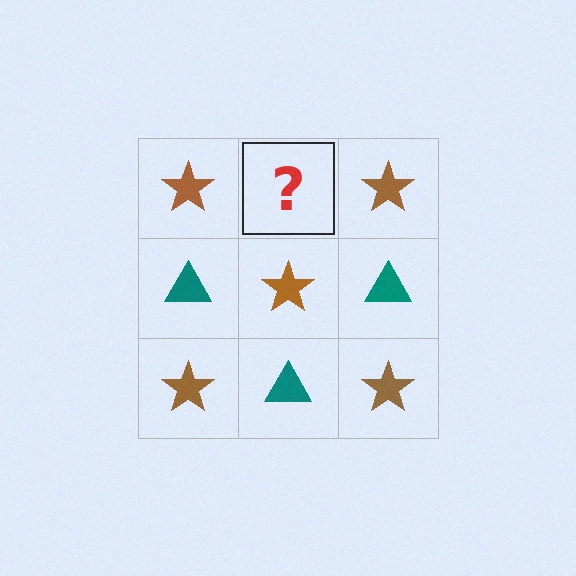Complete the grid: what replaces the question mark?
The question mark should be replaced with a teal triangle.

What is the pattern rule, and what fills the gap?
The rule is that it alternates brown star and teal triangle in a checkerboard pattern. The gap should be filled with a teal triangle.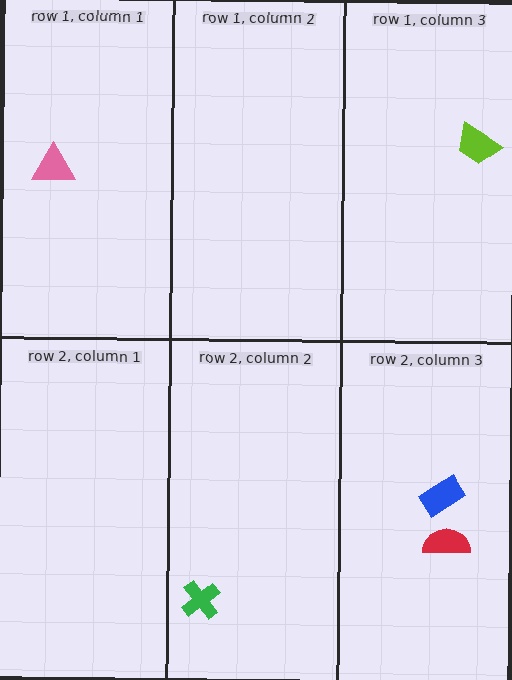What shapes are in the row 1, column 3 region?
The lime trapezoid.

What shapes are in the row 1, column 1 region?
The pink triangle.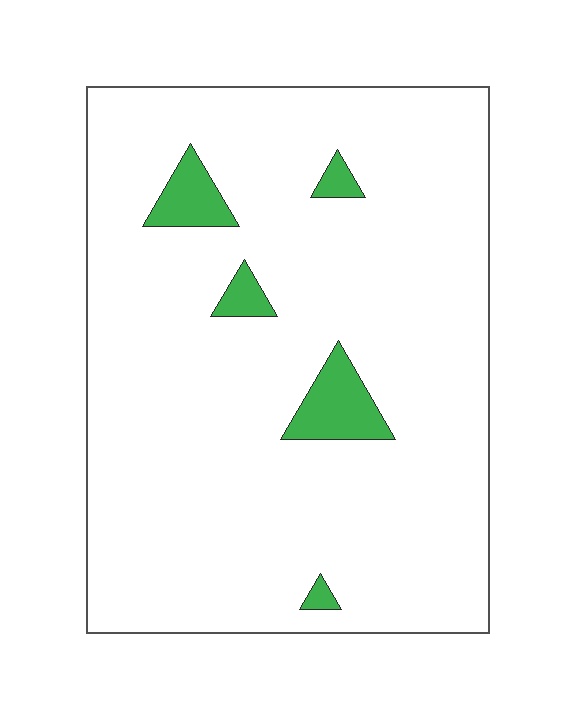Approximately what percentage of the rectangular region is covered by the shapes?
Approximately 5%.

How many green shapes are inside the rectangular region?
5.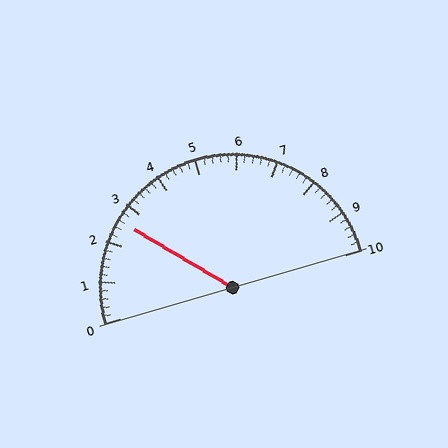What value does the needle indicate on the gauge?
The needle indicates approximately 2.6.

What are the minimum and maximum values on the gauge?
The gauge ranges from 0 to 10.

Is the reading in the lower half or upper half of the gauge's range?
The reading is in the lower half of the range (0 to 10).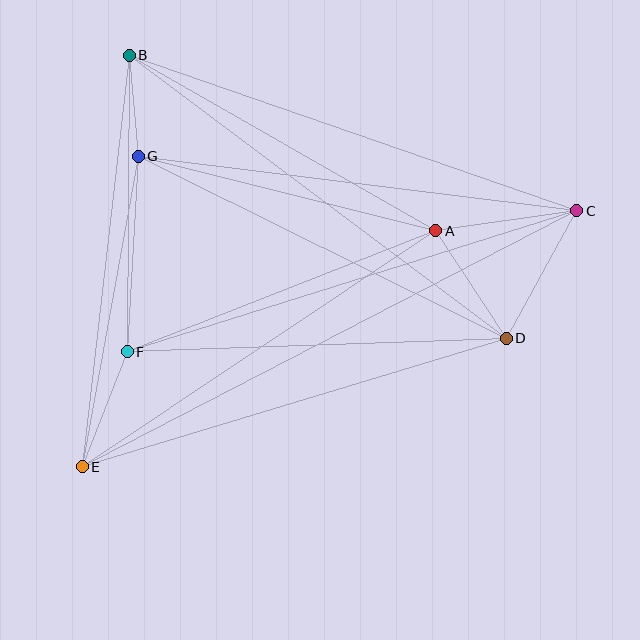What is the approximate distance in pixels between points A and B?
The distance between A and B is approximately 353 pixels.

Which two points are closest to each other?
Points B and G are closest to each other.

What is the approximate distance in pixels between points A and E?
The distance between A and E is approximately 425 pixels.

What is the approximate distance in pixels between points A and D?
The distance between A and D is approximately 129 pixels.